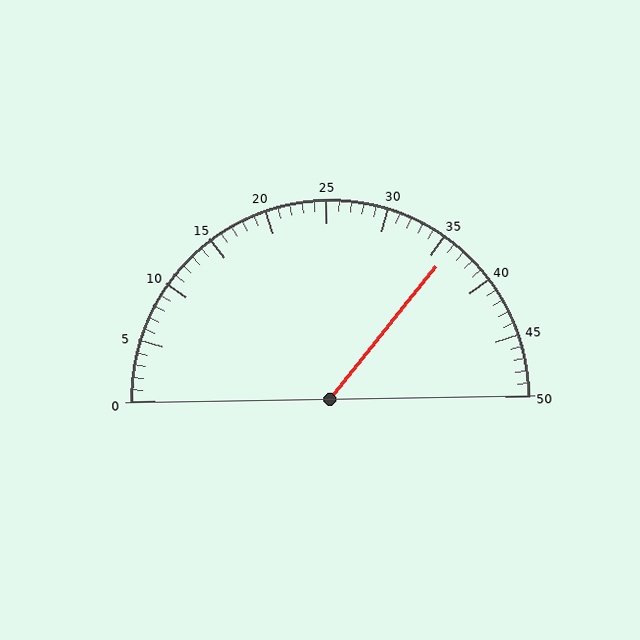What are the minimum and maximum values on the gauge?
The gauge ranges from 0 to 50.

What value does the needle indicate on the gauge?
The needle indicates approximately 36.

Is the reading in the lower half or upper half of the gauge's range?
The reading is in the upper half of the range (0 to 50).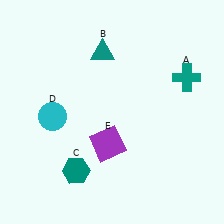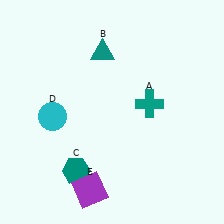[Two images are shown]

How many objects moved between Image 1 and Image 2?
2 objects moved between the two images.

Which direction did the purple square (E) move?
The purple square (E) moved down.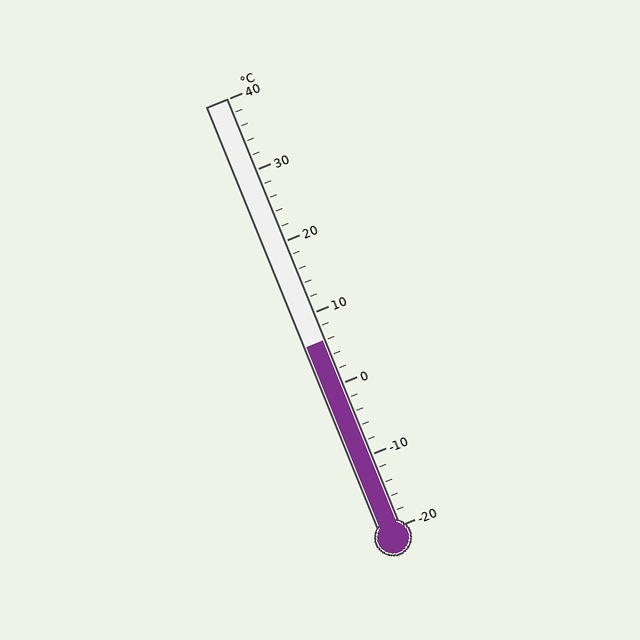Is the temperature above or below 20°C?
The temperature is below 20°C.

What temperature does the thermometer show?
The thermometer shows approximately 6°C.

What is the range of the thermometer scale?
The thermometer scale ranges from -20°C to 40°C.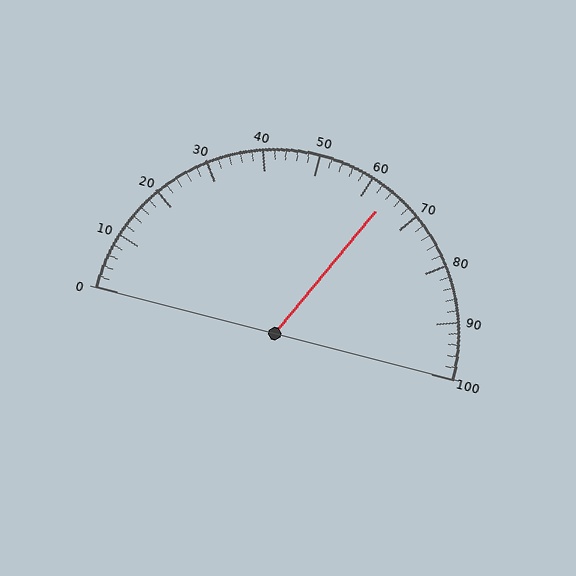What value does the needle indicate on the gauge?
The needle indicates approximately 64.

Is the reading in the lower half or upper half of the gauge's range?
The reading is in the upper half of the range (0 to 100).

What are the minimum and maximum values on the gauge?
The gauge ranges from 0 to 100.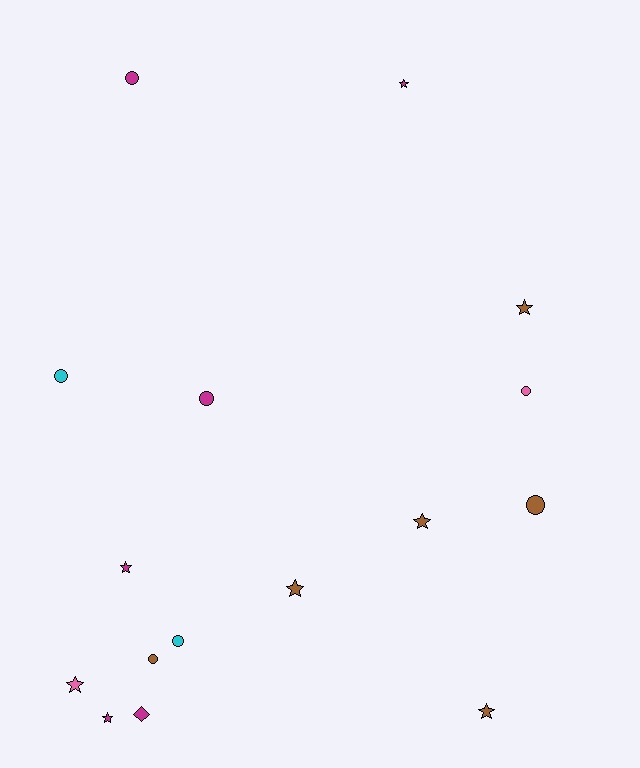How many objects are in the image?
There are 16 objects.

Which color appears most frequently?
Brown, with 6 objects.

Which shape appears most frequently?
Star, with 8 objects.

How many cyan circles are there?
There are 2 cyan circles.